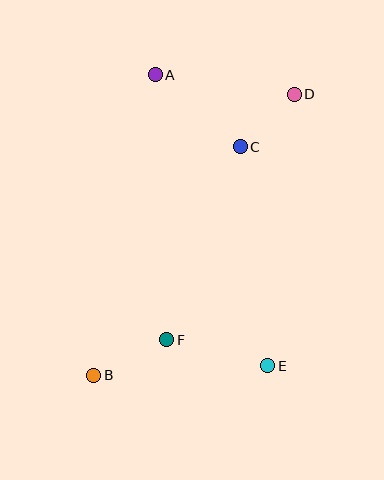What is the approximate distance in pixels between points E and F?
The distance between E and F is approximately 104 pixels.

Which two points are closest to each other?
Points C and D are closest to each other.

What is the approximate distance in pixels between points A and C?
The distance between A and C is approximately 111 pixels.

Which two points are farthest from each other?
Points B and D are farthest from each other.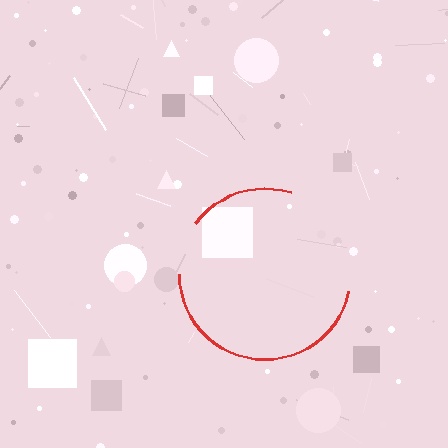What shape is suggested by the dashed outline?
The dashed outline suggests a circle.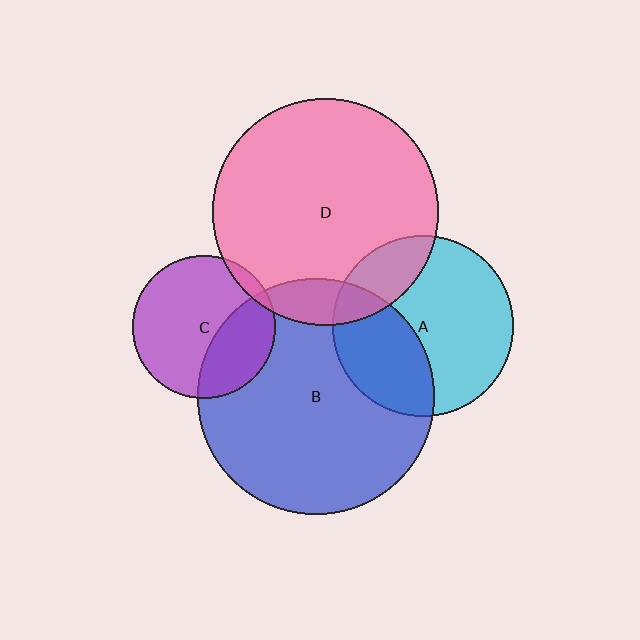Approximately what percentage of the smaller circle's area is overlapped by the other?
Approximately 5%.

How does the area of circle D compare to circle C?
Approximately 2.5 times.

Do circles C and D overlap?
Yes.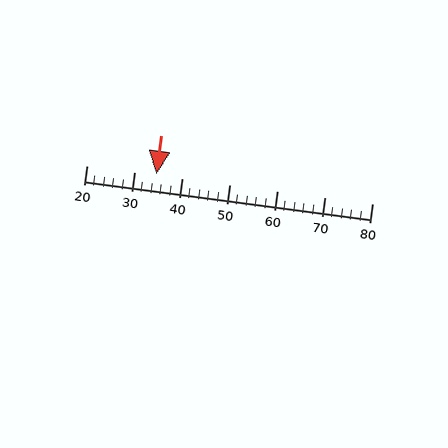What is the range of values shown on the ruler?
The ruler shows values from 20 to 80.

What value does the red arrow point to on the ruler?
The red arrow points to approximately 35.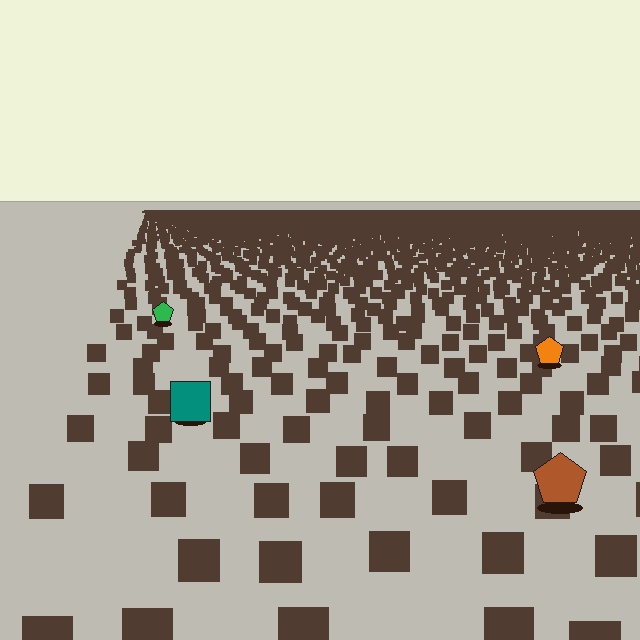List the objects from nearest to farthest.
From nearest to farthest: the brown pentagon, the teal square, the orange pentagon, the green pentagon.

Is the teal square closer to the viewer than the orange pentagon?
Yes. The teal square is closer — you can tell from the texture gradient: the ground texture is coarser near it.